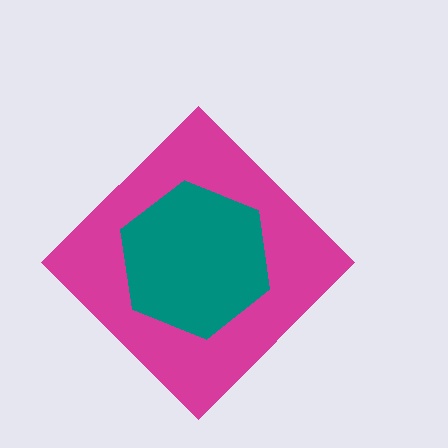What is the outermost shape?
The magenta diamond.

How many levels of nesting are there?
2.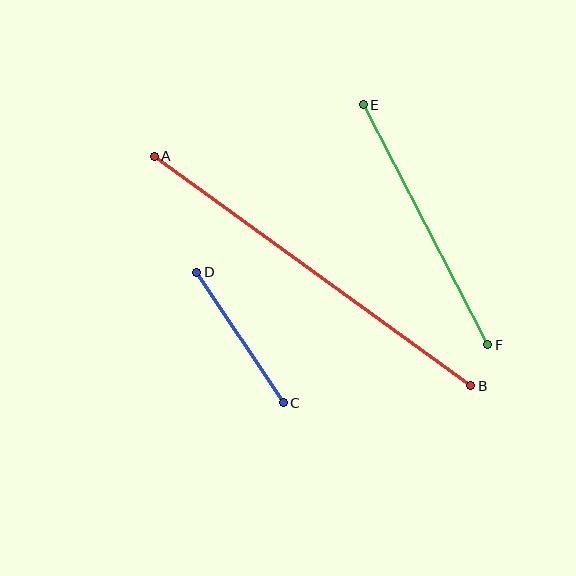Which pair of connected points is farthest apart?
Points A and B are farthest apart.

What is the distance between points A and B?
The distance is approximately 391 pixels.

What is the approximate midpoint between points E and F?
The midpoint is at approximately (425, 225) pixels.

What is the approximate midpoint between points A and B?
The midpoint is at approximately (312, 271) pixels.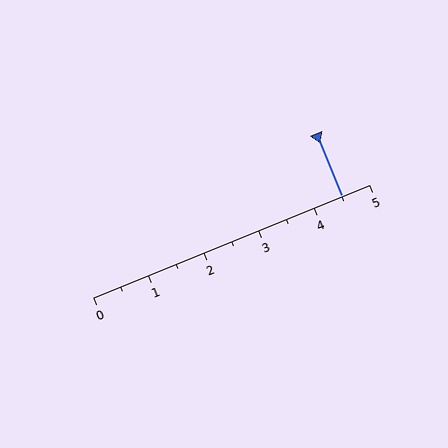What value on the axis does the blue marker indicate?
The marker indicates approximately 4.5.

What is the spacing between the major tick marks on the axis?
The major ticks are spaced 1 apart.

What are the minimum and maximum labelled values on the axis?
The axis runs from 0 to 5.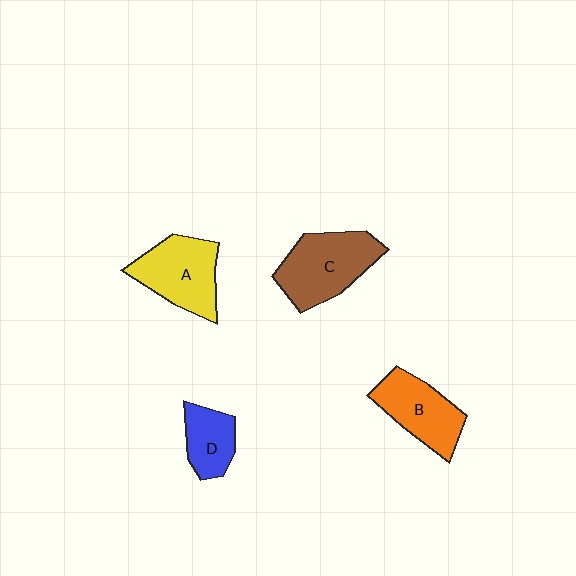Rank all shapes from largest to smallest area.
From largest to smallest: C (brown), A (yellow), B (orange), D (blue).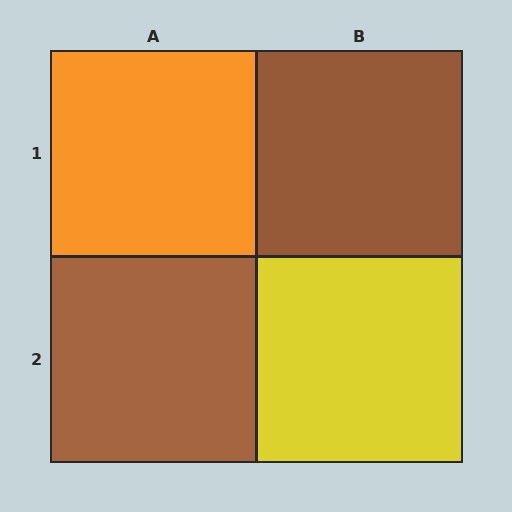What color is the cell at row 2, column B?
Yellow.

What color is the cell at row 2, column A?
Brown.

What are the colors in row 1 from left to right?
Orange, brown.